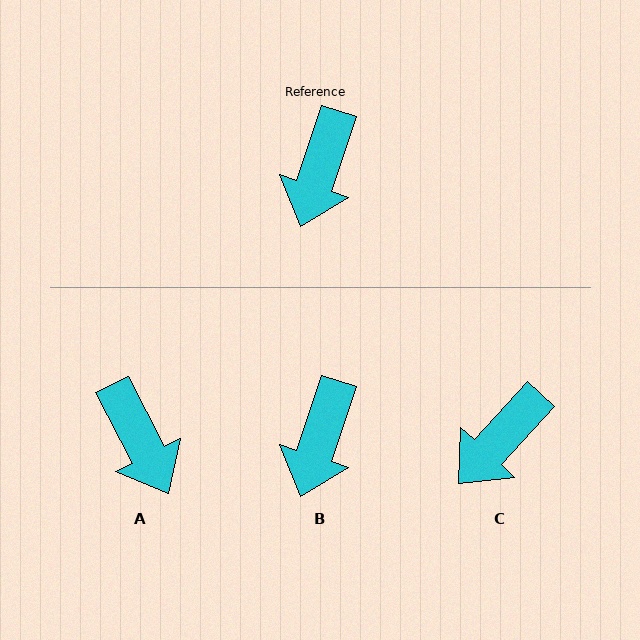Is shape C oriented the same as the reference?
No, it is off by about 24 degrees.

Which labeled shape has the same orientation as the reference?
B.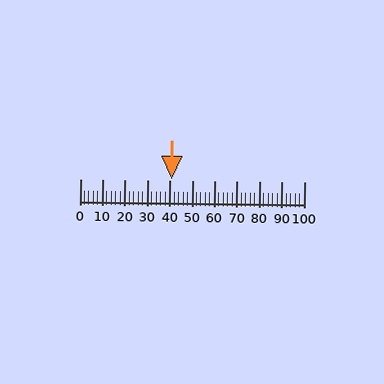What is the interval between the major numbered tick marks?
The major tick marks are spaced 10 units apart.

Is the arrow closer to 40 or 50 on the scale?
The arrow is closer to 40.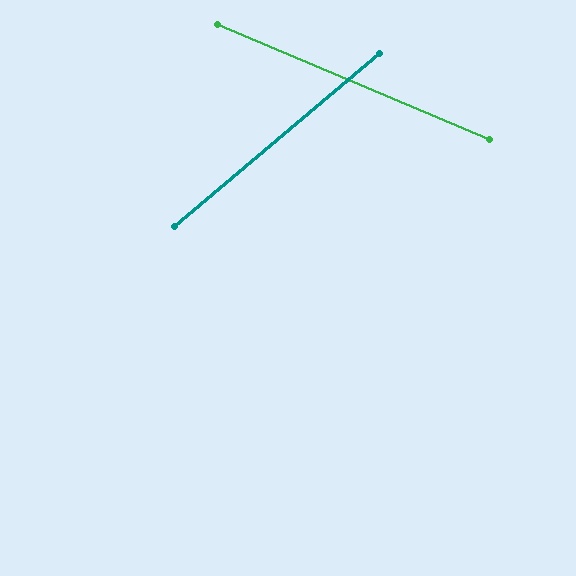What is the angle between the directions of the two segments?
Approximately 63 degrees.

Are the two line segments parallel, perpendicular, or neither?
Neither parallel nor perpendicular — they differ by about 63°.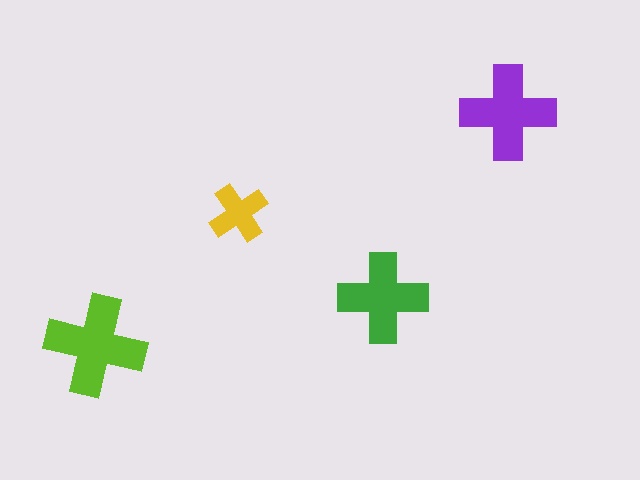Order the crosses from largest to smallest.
the lime one, the purple one, the green one, the yellow one.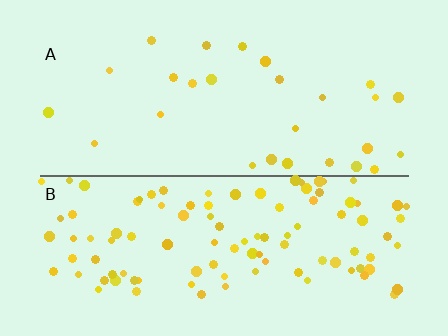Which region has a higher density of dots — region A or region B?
B (the bottom).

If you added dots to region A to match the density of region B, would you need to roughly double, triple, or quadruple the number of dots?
Approximately quadruple.